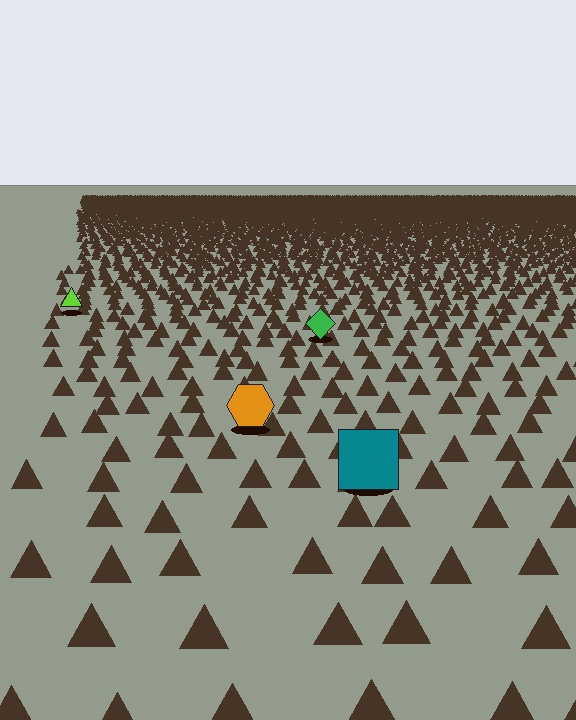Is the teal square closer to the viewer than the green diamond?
Yes. The teal square is closer — you can tell from the texture gradient: the ground texture is coarser near it.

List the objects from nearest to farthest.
From nearest to farthest: the teal square, the orange hexagon, the green diamond, the lime triangle.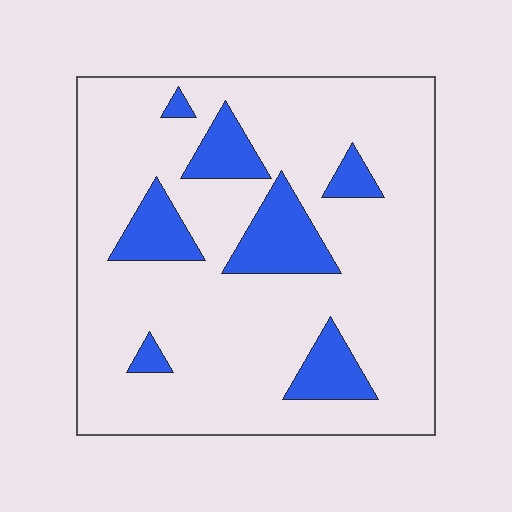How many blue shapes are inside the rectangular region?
7.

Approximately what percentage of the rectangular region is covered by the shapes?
Approximately 15%.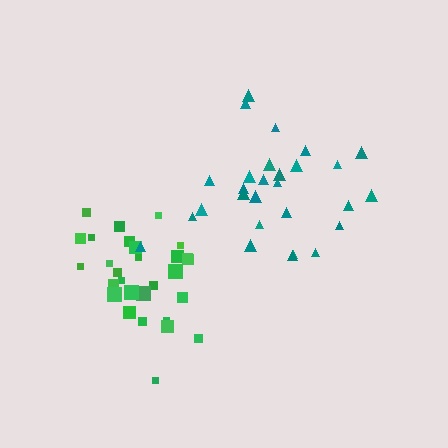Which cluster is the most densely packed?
Green.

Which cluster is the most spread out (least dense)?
Teal.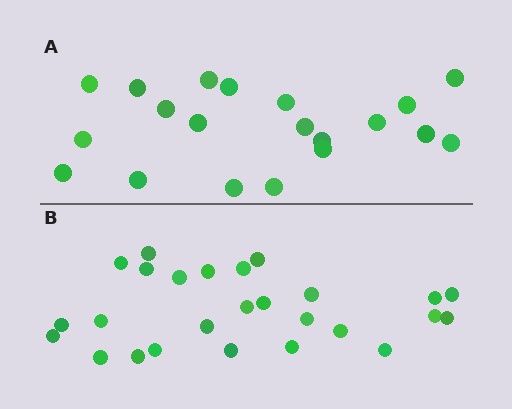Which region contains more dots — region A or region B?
Region B (the bottom region) has more dots.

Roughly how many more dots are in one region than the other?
Region B has about 6 more dots than region A.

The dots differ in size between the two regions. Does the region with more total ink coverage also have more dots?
No. Region A has more total ink coverage because its dots are larger, but region B actually contains more individual dots. Total area can be misleading — the number of items is what matters here.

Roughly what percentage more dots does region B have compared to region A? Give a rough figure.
About 30% more.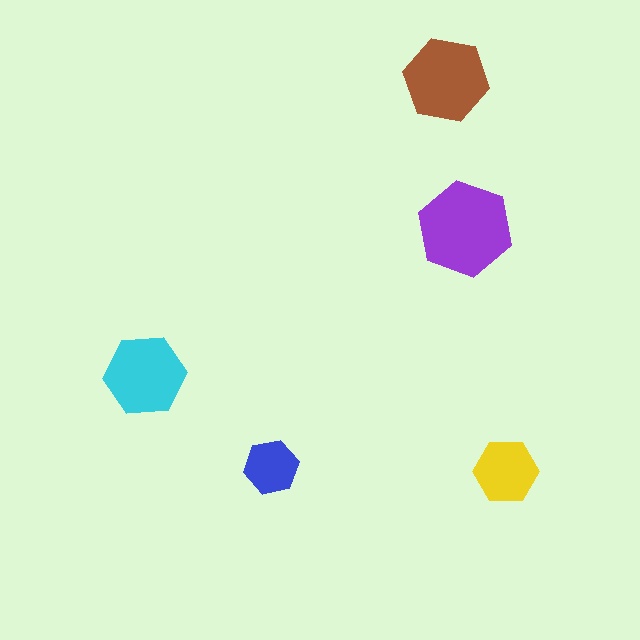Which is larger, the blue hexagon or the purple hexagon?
The purple one.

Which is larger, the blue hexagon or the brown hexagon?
The brown one.